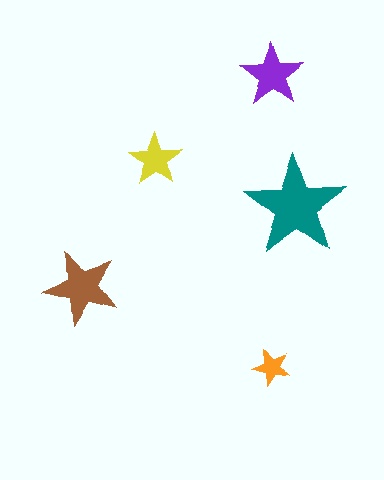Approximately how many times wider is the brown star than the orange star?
About 2 times wider.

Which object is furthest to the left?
The brown star is leftmost.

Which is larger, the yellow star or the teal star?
The teal one.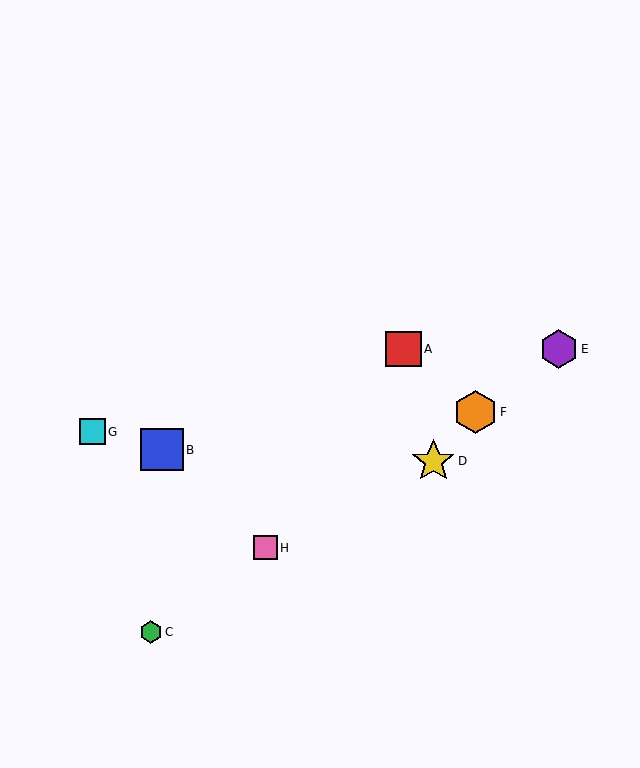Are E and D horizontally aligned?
No, E is at y≈349 and D is at y≈461.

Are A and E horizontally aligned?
Yes, both are at y≈349.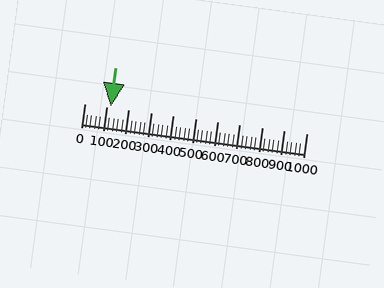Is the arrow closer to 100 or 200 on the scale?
The arrow is closer to 100.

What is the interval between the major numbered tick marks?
The major tick marks are spaced 100 units apart.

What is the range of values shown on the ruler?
The ruler shows values from 0 to 1000.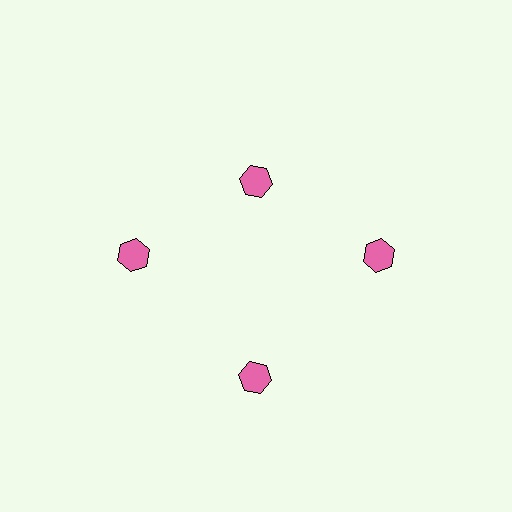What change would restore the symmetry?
The symmetry would be restored by moving it outward, back onto the ring so that all 4 hexagons sit at equal angles and equal distance from the center.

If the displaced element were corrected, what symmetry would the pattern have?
It would have 4-fold rotational symmetry — the pattern would map onto itself every 90 degrees.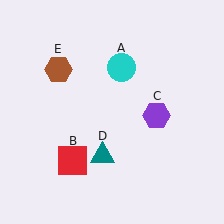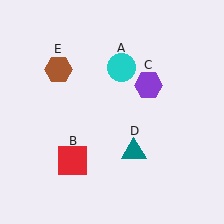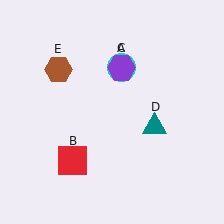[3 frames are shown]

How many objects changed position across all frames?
2 objects changed position: purple hexagon (object C), teal triangle (object D).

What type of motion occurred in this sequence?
The purple hexagon (object C), teal triangle (object D) rotated counterclockwise around the center of the scene.